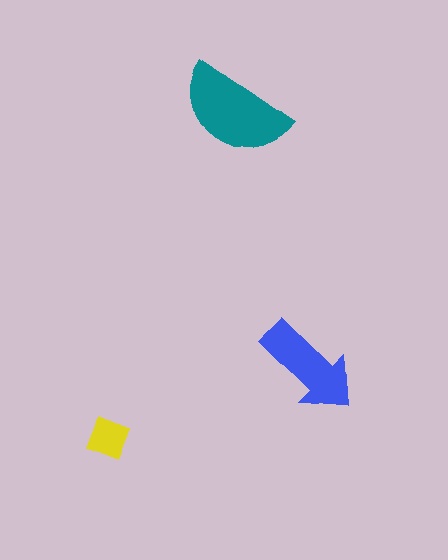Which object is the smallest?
The yellow square.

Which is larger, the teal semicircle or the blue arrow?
The teal semicircle.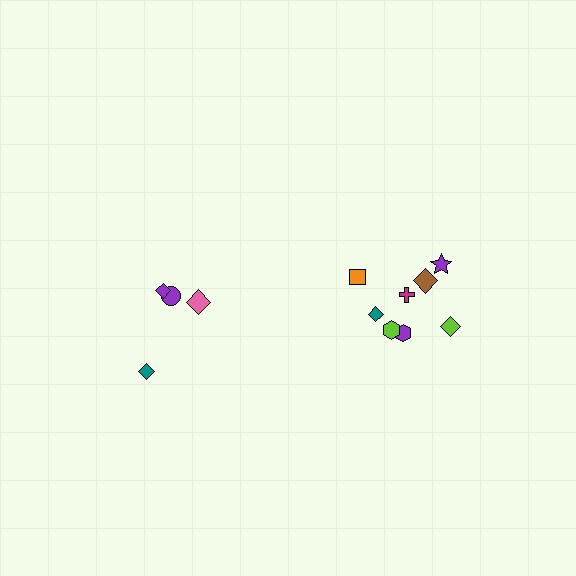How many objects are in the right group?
There are 8 objects.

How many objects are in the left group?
There are 4 objects.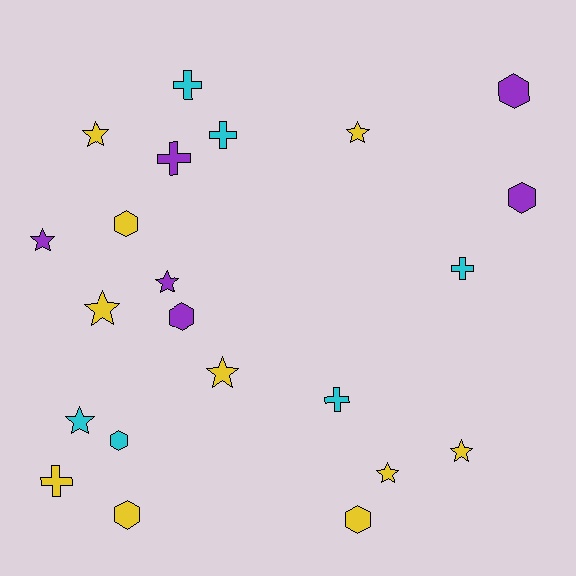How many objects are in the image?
There are 22 objects.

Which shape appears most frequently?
Star, with 9 objects.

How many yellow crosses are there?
There is 1 yellow cross.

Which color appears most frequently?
Yellow, with 10 objects.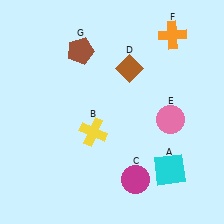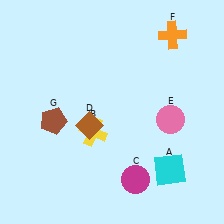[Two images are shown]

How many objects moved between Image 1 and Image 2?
2 objects moved between the two images.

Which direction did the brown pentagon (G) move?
The brown pentagon (G) moved down.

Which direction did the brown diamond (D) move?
The brown diamond (D) moved down.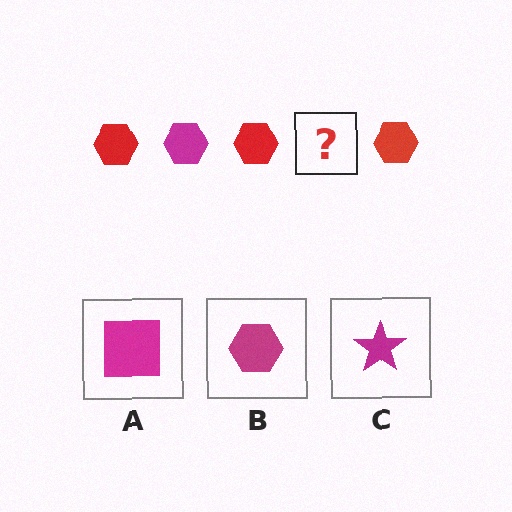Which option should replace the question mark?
Option B.